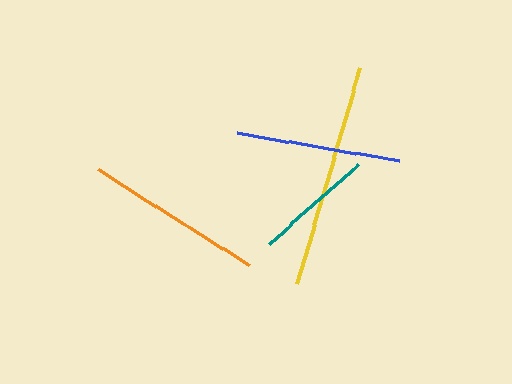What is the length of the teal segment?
The teal segment is approximately 119 pixels long.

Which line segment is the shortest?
The teal line is the shortest at approximately 119 pixels.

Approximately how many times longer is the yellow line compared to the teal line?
The yellow line is approximately 1.9 times the length of the teal line.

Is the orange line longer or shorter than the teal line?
The orange line is longer than the teal line.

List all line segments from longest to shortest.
From longest to shortest: yellow, orange, blue, teal.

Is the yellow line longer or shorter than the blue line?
The yellow line is longer than the blue line.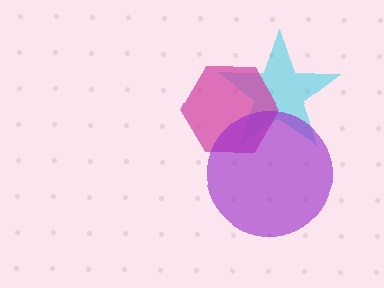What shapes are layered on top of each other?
The layered shapes are: a cyan star, a magenta hexagon, a purple circle.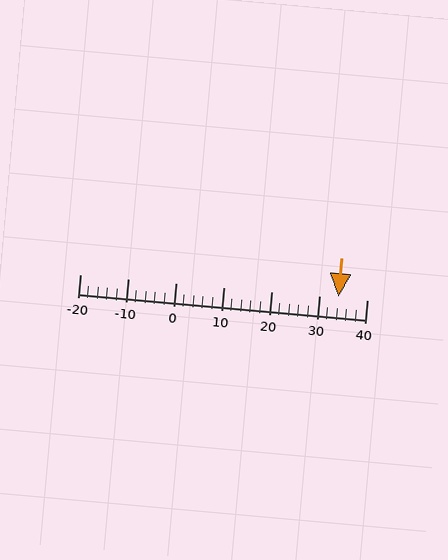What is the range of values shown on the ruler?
The ruler shows values from -20 to 40.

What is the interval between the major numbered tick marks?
The major tick marks are spaced 10 units apart.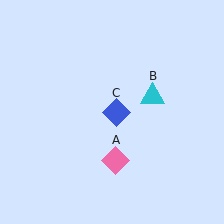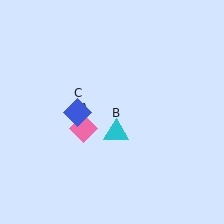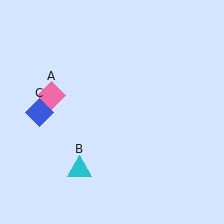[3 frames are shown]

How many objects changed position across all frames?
3 objects changed position: pink diamond (object A), cyan triangle (object B), blue diamond (object C).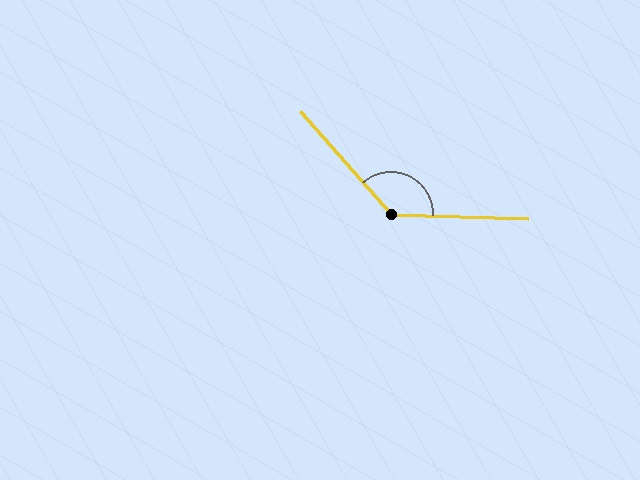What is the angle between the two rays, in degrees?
Approximately 133 degrees.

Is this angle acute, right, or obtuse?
It is obtuse.